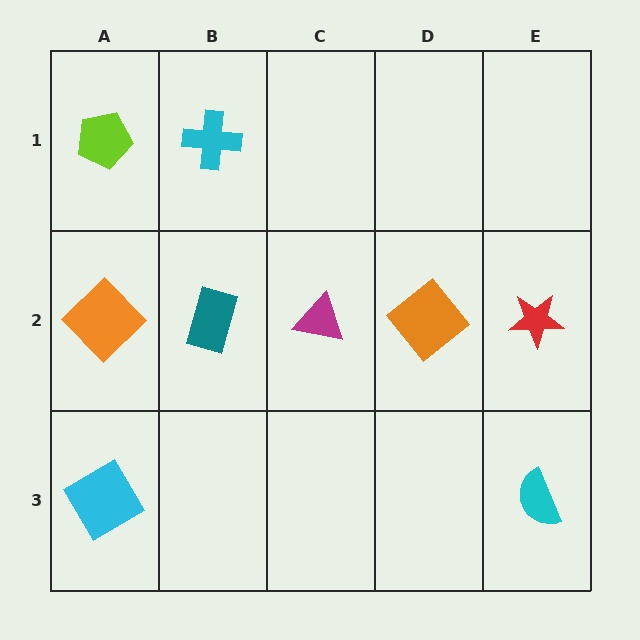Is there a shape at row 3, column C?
No, that cell is empty.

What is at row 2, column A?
An orange diamond.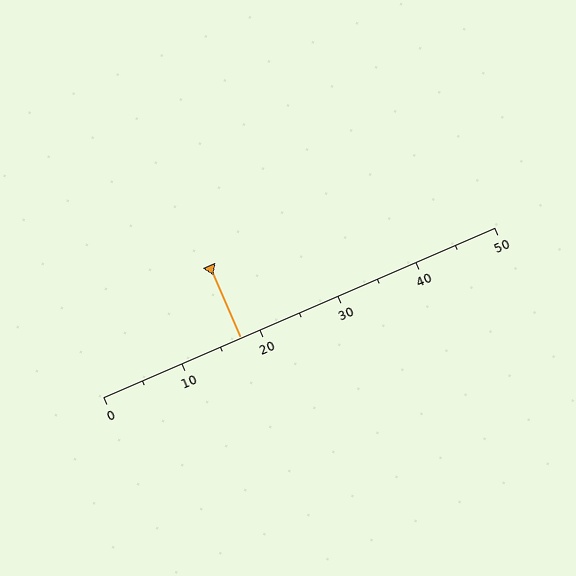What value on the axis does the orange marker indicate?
The marker indicates approximately 17.5.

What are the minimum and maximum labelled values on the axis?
The axis runs from 0 to 50.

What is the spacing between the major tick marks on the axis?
The major ticks are spaced 10 apart.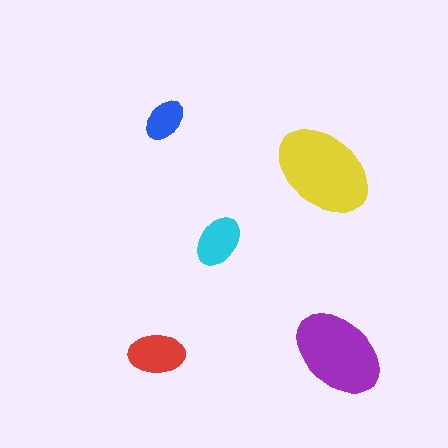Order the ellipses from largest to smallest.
the yellow one, the purple one, the red one, the cyan one, the blue one.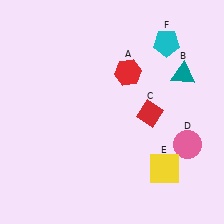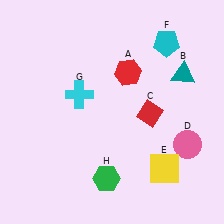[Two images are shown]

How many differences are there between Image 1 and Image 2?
There are 2 differences between the two images.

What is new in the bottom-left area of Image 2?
A green hexagon (H) was added in the bottom-left area of Image 2.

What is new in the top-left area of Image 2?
A cyan cross (G) was added in the top-left area of Image 2.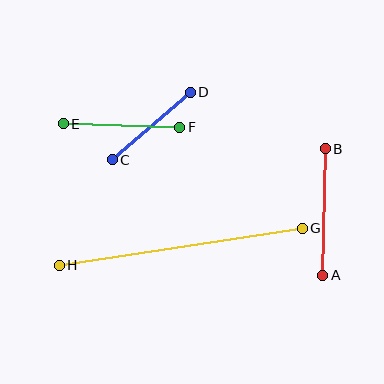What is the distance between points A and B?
The distance is approximately 126 pixels.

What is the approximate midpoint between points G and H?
The midpoint is at approximately (181, 247) pixels.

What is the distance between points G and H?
The distance is approximately 246 pixels.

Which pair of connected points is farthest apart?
Points G and H are farthest apart.